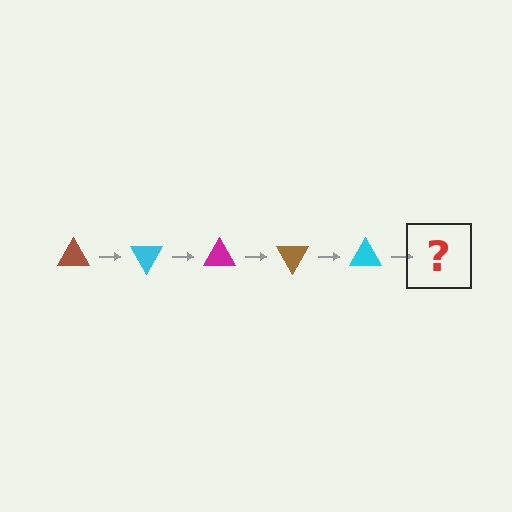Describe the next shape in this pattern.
It should be a magenta triangle, rotated 300 degrees from the start.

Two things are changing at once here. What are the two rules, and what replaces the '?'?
The two rules are that it rotates 60 degrees each step and the color cycles through brown, cyan, and magenta. The '?' should be a magenta triangle, rotated 300 degrees from the start.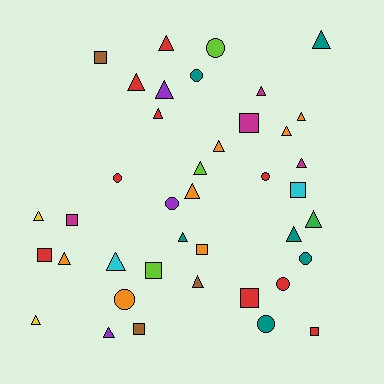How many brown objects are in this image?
There are 3 brown objects.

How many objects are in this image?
There are 40 objects.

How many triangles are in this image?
There are 21 triangles.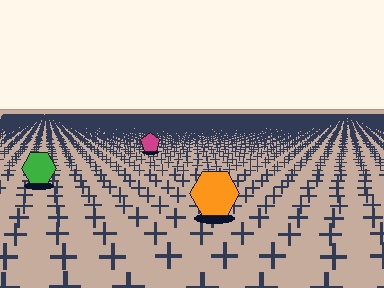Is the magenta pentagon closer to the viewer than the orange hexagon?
No. The orange hexagon is closer — you can tell from the texture gradient: the ground texture is coarser near it.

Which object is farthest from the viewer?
The magenta pentagon is farthest from the viewer. It appears smaller and the ground texture around it is denser.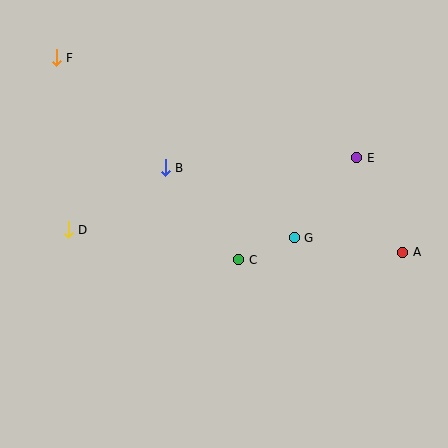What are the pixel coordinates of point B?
Point B is at (165, 168).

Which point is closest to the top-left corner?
Point F is closest to the top-left corner.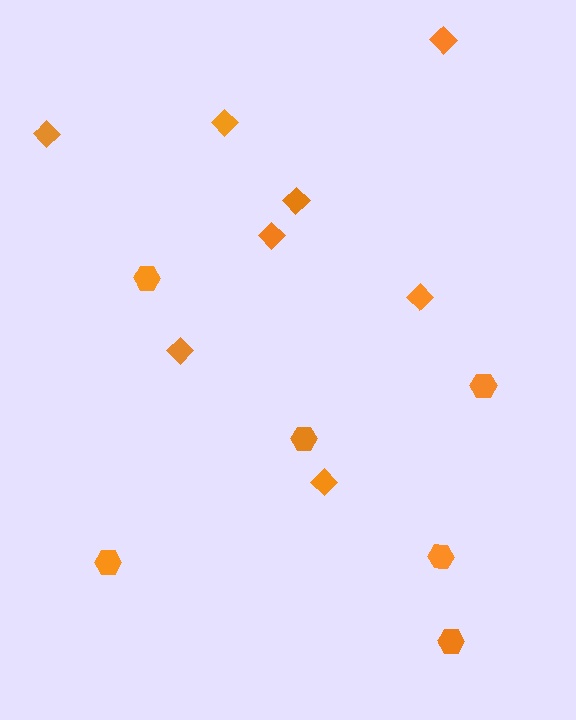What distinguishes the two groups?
There are 2 groups: one group of hexagons (6) and one group of diamonds (8).